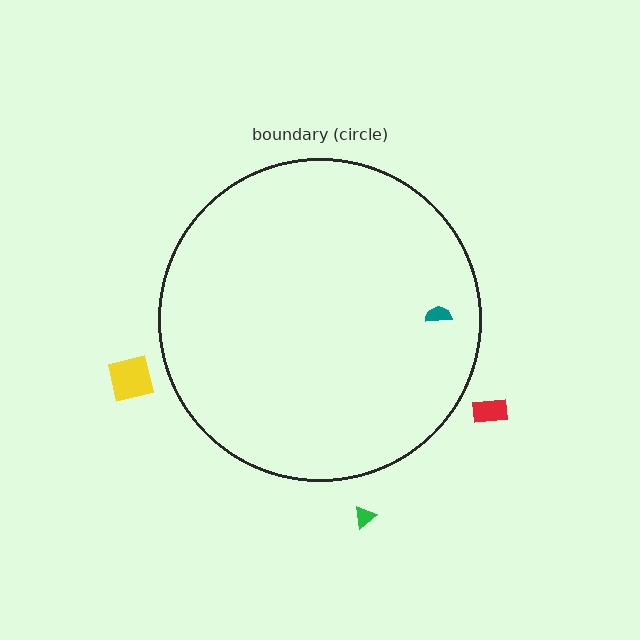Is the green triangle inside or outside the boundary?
Outside.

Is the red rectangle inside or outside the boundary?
Outside.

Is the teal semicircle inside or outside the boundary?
Inside.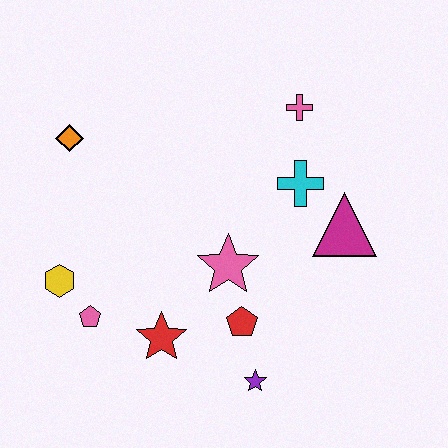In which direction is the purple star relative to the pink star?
The purple star is below the pink star.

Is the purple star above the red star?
No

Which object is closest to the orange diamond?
The yellow hexagon is closest to the orange diamond.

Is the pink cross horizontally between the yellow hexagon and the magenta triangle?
Yes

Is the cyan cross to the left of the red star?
No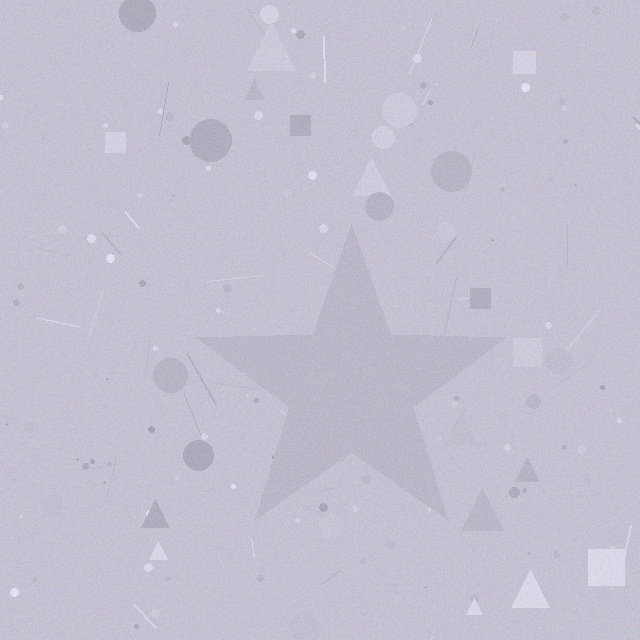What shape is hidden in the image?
A star is hidden in the image.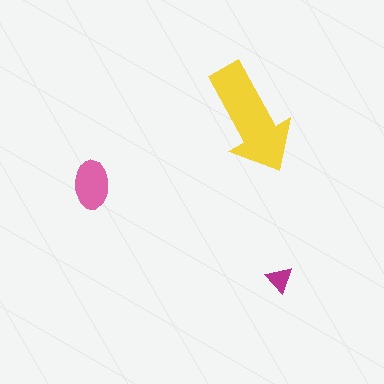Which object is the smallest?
The magenta triangle.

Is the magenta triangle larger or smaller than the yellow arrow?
Smaller.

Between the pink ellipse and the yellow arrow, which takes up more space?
The yellow arrow.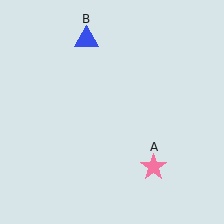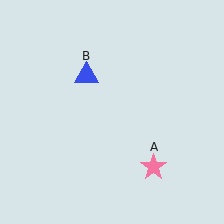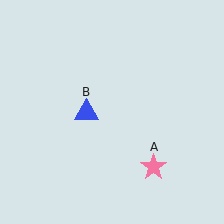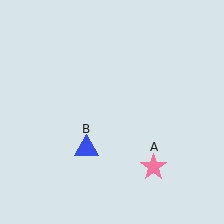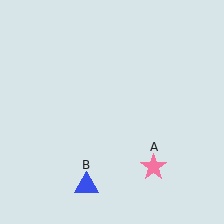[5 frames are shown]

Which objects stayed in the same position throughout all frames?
Pink star (object A) remained stationary.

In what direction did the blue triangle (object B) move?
The blue triangle (object B) moved down.